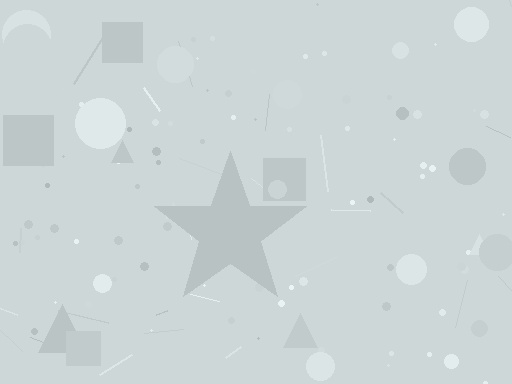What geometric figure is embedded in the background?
A star is embedded in the background.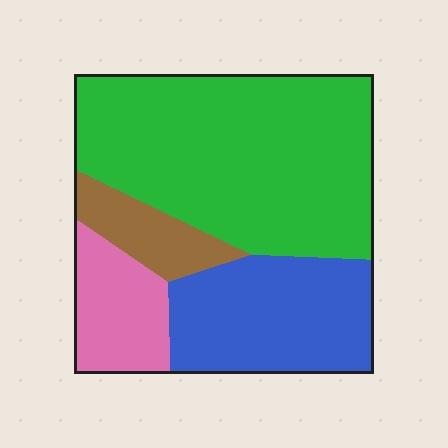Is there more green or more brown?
Green.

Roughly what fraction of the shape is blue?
Blue takes up about one quarter (1/4) of the shape.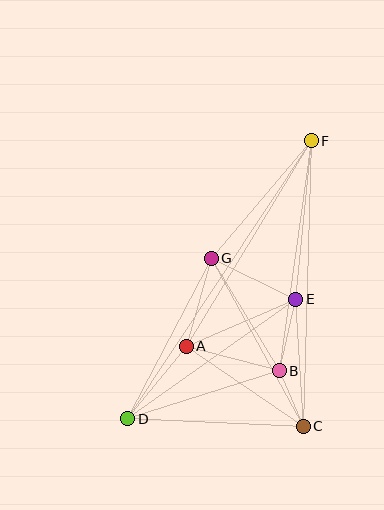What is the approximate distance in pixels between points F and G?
The distance between F and G is approximately 154 pixels.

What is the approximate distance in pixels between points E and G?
The distance between E and G is approximately 94 pixels.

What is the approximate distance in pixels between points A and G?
The distance between A and G is approximately 92 pixels.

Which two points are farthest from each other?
Points D and F are farthest from each other.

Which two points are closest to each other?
Points B and C are closest to each other.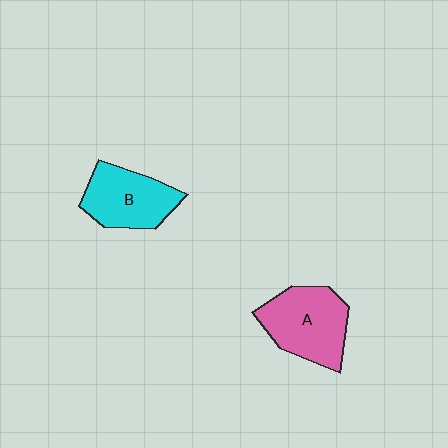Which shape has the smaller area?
Shape B (cyan).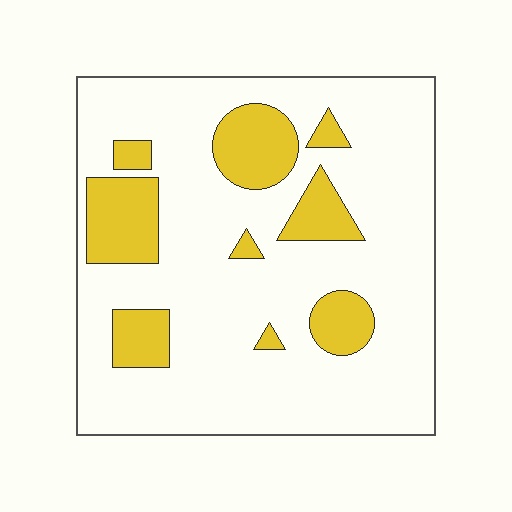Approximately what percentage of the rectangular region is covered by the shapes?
Approximately 20%.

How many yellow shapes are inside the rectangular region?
9.